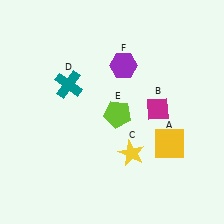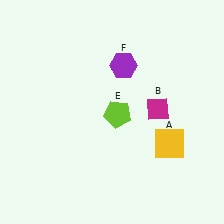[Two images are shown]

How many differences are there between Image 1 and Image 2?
There are 2 differences between the two images.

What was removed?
The yellow star (C), the teal cross (D) were removed in Image 2.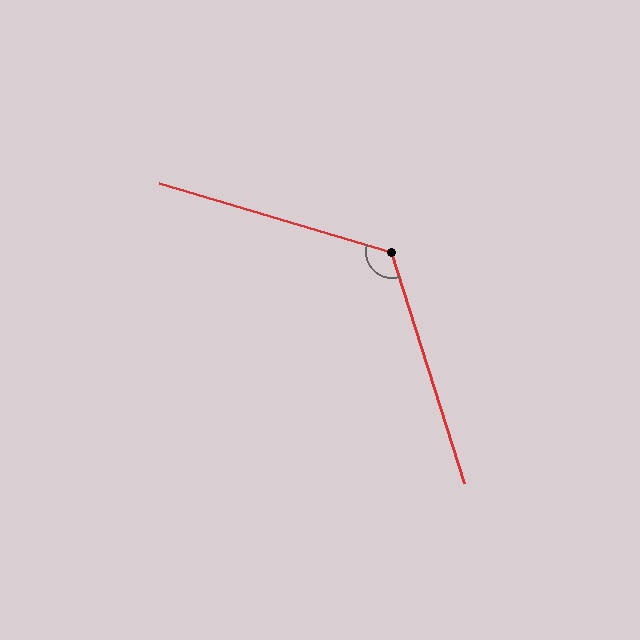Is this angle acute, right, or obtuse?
It is obtuse.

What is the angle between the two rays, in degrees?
Approximately 124 degrees.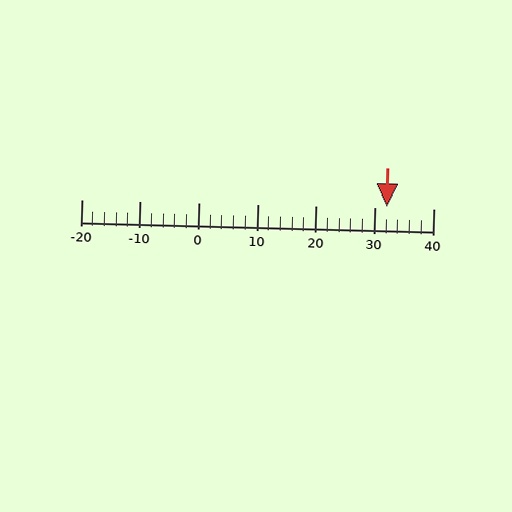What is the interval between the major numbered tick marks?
The major tick marks are spaced 10 units apart.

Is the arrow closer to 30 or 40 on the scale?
The arrow is closer to 30.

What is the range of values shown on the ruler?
The ruler shows values from -20 to 40.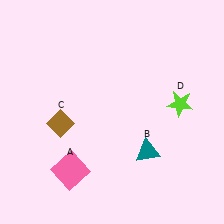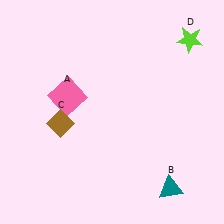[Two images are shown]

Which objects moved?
The objects that moved are: the pink square (A), the teal triangle (B), the lime star (D).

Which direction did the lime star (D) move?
The lime star (D) moved up.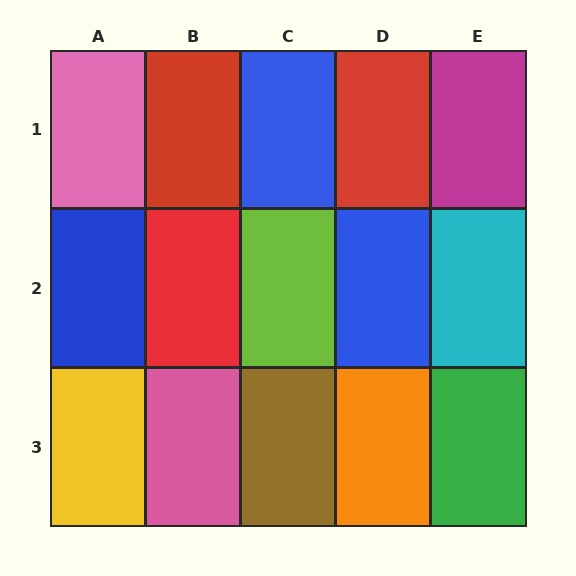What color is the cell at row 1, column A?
Pink.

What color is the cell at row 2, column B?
Red.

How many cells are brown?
1 cell is brown.